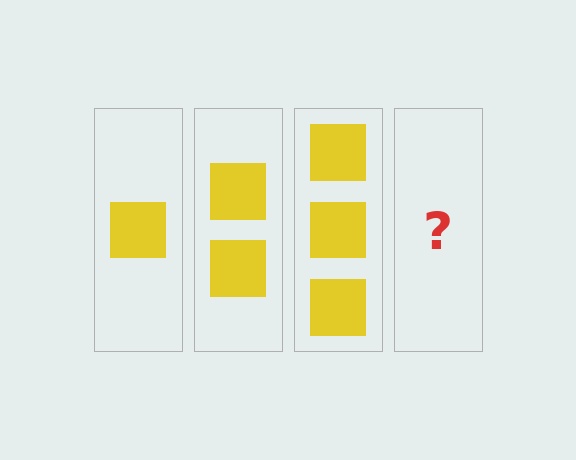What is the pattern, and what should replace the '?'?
The pattern is that each step adds one more square. The '?' should be 4 squares.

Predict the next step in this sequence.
The next step is 4 squares.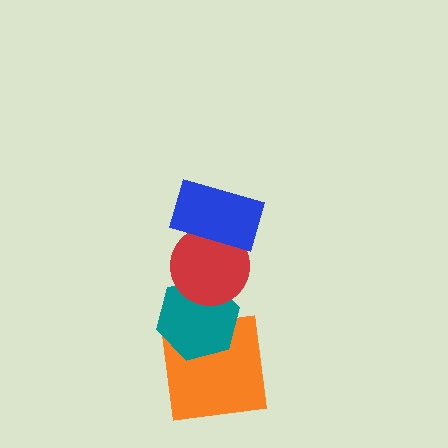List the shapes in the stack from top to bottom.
From top to bottom: the blue rectangle, the red circle, the teal hexagon, the orange square.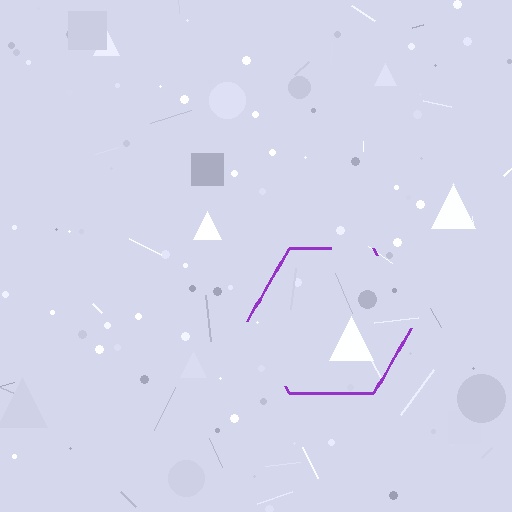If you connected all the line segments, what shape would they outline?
They would outline a hexagon.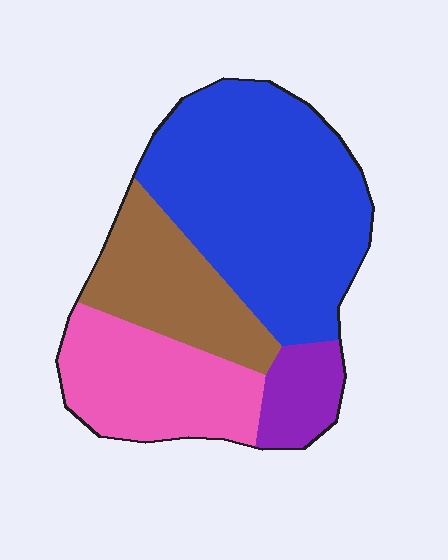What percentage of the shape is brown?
Brown covers about 20% of the shape.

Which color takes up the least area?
Purple, at roughly 10%.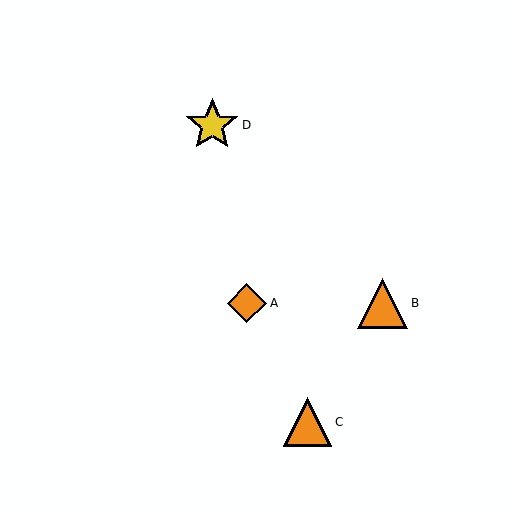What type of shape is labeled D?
Shape D is a yellow star.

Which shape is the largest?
The yellow star (labeled D) is the largest.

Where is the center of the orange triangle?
The center of the orange triangle is at (383, 303).